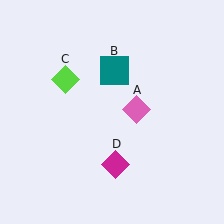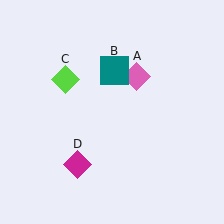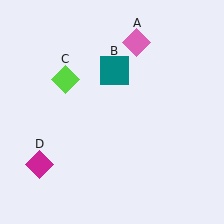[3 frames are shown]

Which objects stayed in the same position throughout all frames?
Teal square (object B) and lime diamond (object C) remained stationary.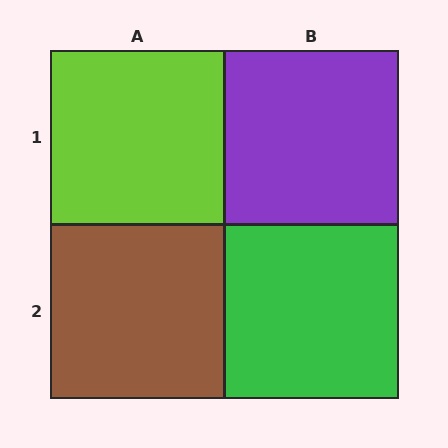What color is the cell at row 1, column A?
Lime.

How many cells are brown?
1 cell is brown.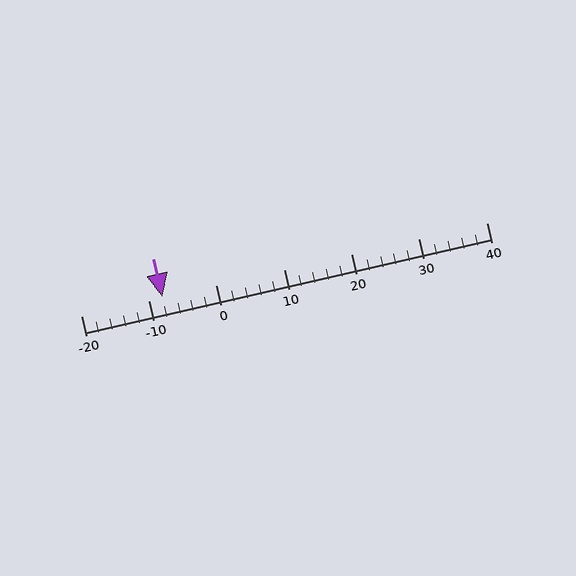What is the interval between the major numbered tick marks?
The major tick marks are spaced 10 units apart.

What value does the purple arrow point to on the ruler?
The purple arrow points to approximately -8.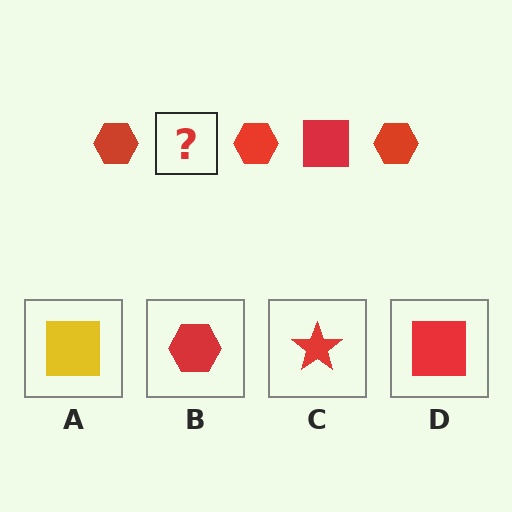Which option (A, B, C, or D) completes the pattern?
D.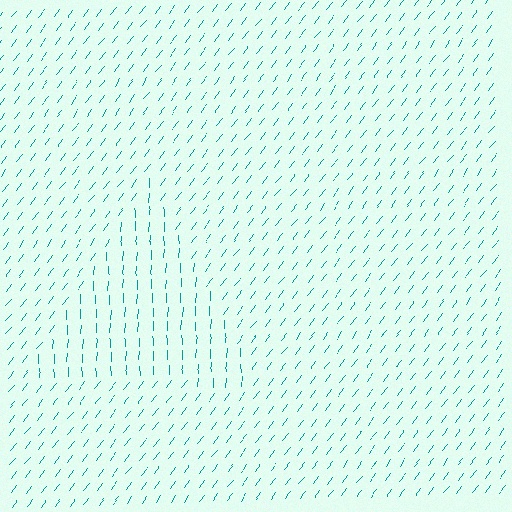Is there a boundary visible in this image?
Yes, there is a texture boundary formed by a change in line orientation.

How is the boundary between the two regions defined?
The boundary is defined purely by a change in line orientation (approximately 34 degrees difference). All lines are the same color and thickness.